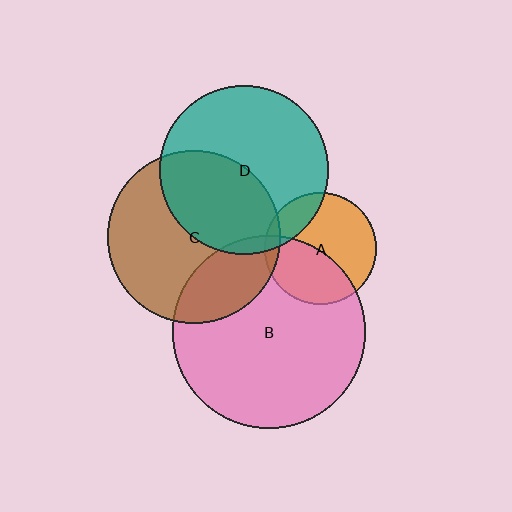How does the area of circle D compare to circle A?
Approximately 2.3 times.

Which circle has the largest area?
Circle B (pink).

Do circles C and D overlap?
Yes.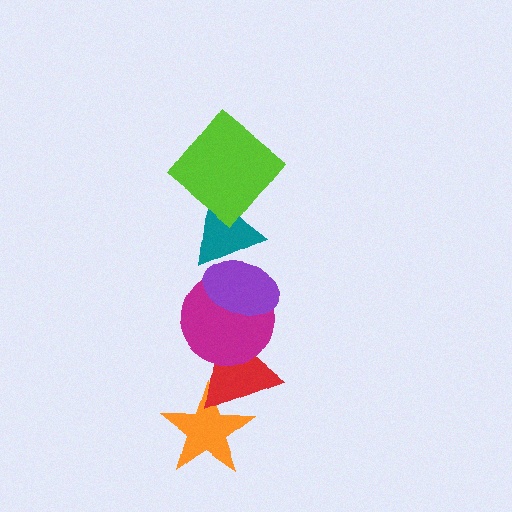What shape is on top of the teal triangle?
The lime diamond is on top of the teal triangle.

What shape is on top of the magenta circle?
The purple ellipse is on top of the magenta circle.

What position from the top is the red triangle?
The red triangle is 5th from the top.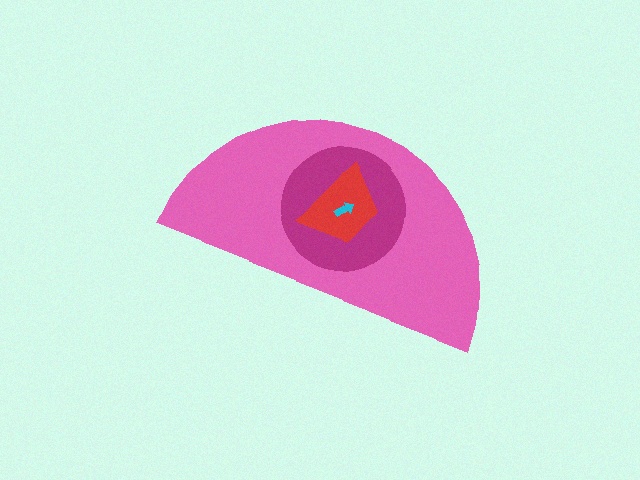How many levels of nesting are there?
4.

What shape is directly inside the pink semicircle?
The magenta circle.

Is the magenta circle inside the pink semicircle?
Yes.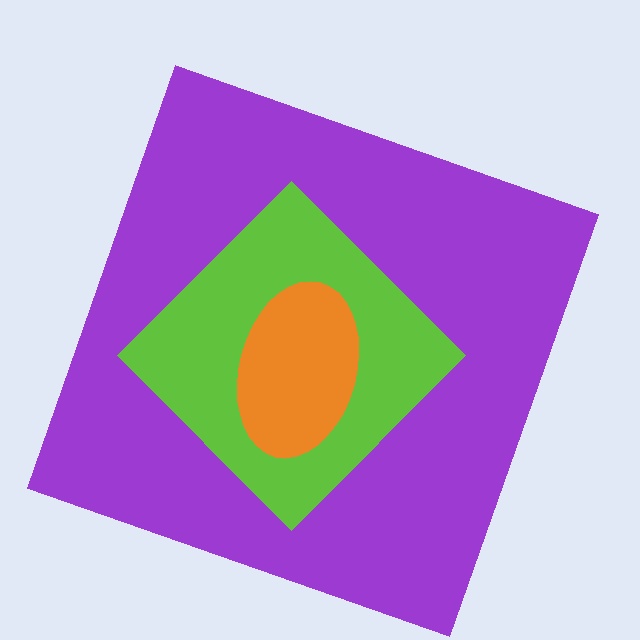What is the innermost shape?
The orange ellipse.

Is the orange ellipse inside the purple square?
Yes.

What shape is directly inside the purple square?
The lime diamond.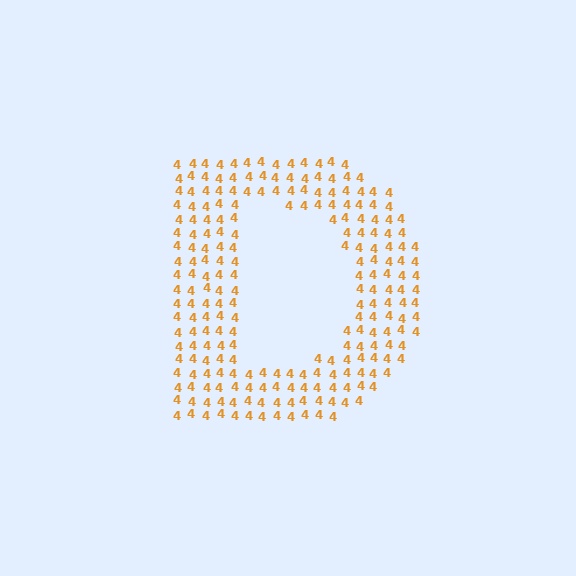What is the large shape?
The large shape is the letter D.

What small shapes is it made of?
It is made of small digit 4's.